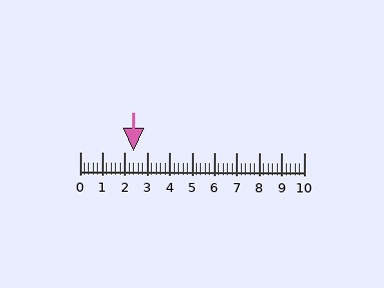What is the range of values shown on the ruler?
The ruler shows values from 0 to 10.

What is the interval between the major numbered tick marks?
The major tick marks are spaced 1 units apart.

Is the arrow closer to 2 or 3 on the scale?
The arrow is closer to 2.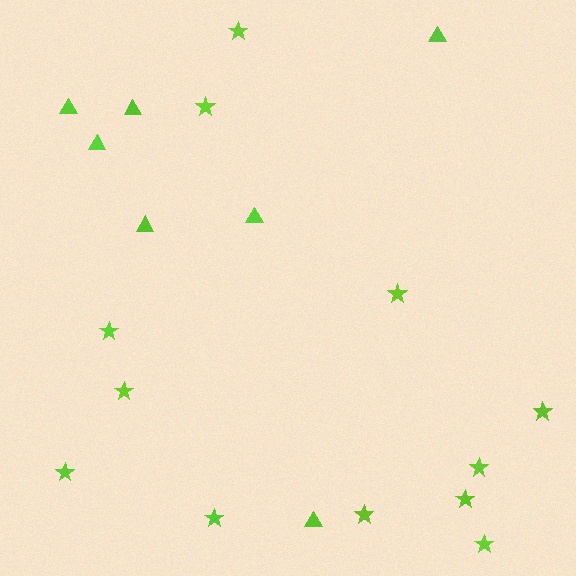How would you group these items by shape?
There are 2 groups: one group of stars (12) and one group of triangles (7).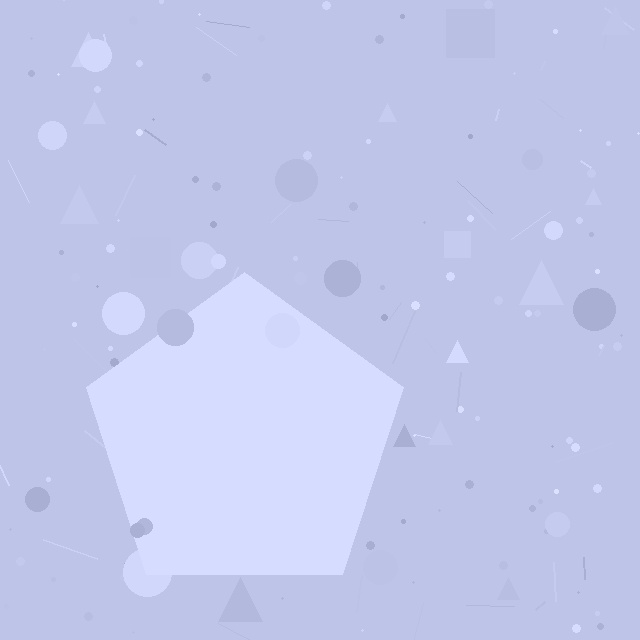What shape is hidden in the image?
A pentagon is hidden in the image.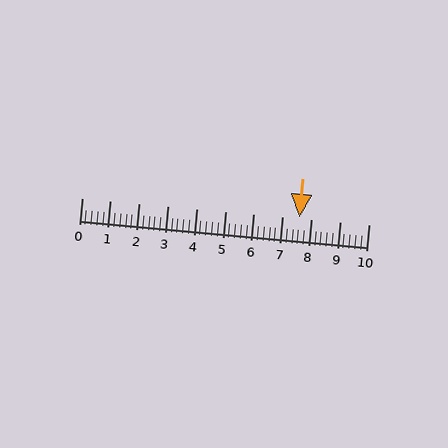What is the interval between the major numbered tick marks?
The major tick marks are spaced 1 units apart.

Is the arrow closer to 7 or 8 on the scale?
The arrow is closer to 8.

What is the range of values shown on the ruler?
The ruler shows values from 0 to 10.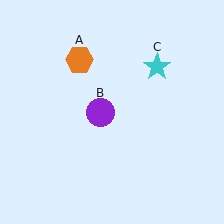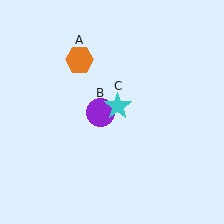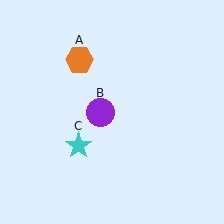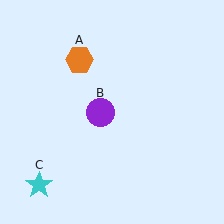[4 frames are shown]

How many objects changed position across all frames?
1 object changed position: cyan star (object C).